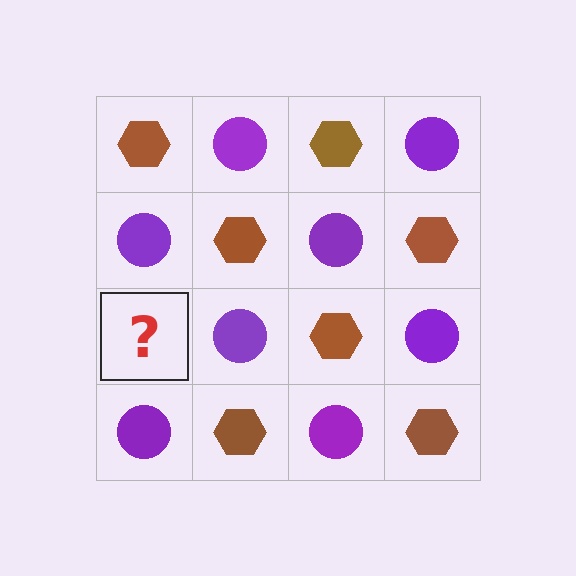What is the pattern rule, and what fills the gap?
The rule is that it alternates brown hexagon and purple circle in a checkerboard pattern. The gap should be filled with a brown hexagon.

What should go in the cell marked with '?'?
The missing cell should contain a brown hexagon.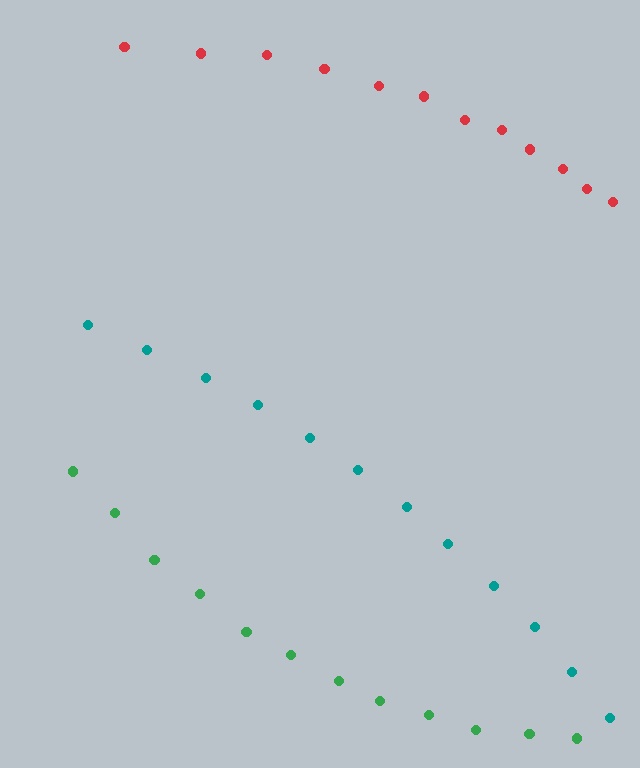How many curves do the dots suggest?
There are 3 distinct paths.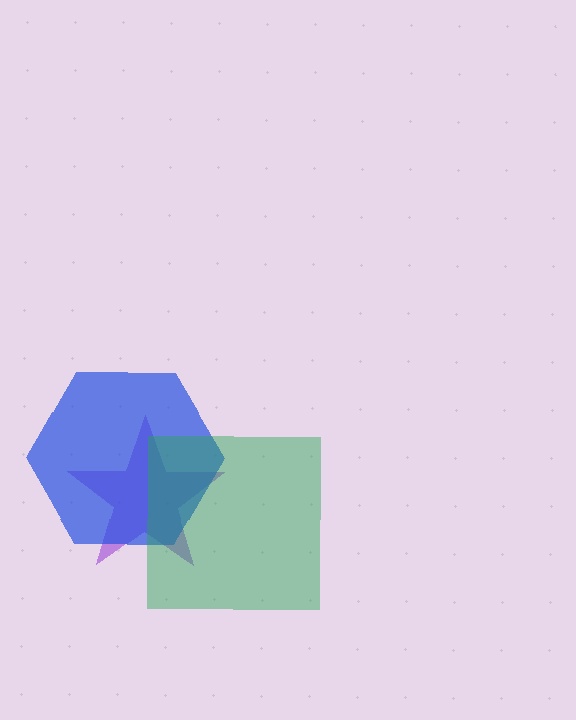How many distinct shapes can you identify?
There are 3 distinct shapes: a purple star, a blue hexagon, a green square.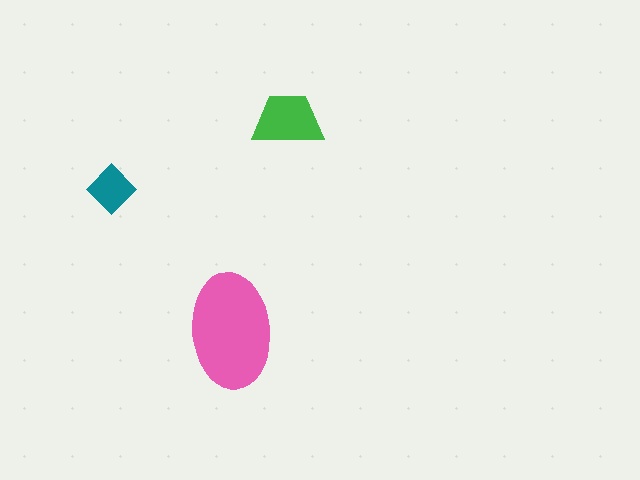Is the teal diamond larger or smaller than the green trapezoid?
Smaller.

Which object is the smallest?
The teal diamond.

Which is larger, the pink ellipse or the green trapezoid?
The pink ellipse.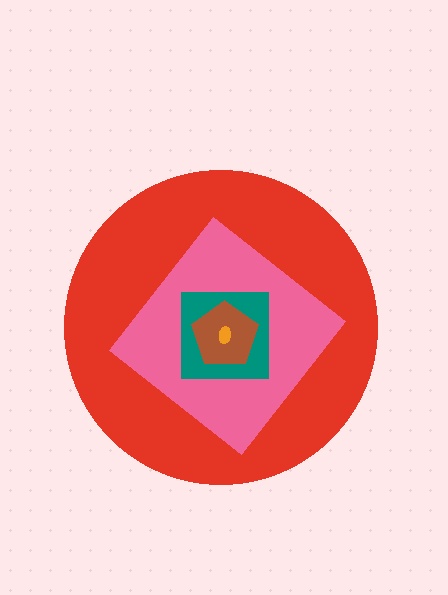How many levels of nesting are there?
5.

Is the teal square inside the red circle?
Yes.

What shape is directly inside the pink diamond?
The teal square.